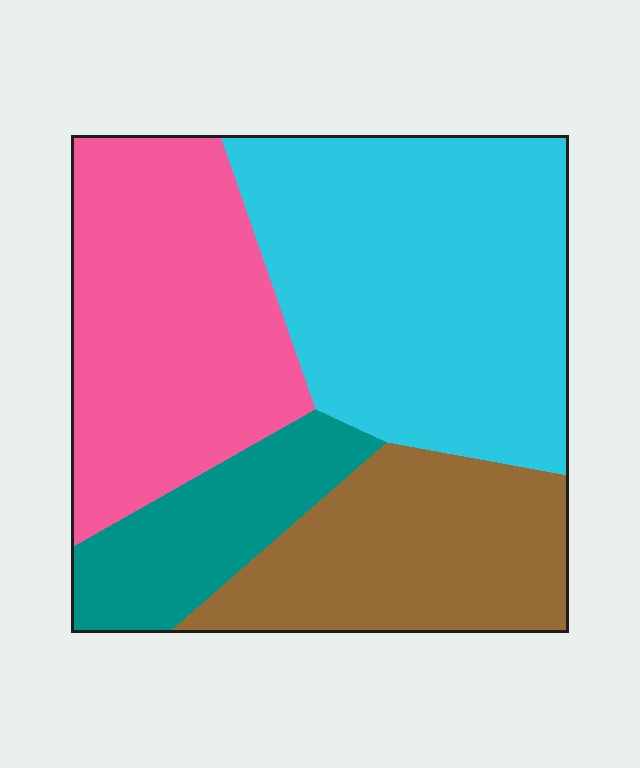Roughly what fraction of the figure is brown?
Brown covers 21% of the figure.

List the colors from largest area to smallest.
From largest to smallest: cyan, pink, brown, teal.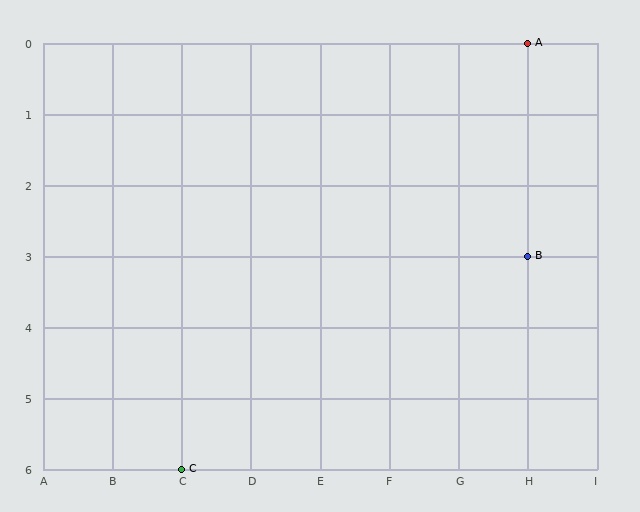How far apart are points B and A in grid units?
Points B and A are 3 rows apart.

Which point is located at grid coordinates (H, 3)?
Point B is at (H, 3).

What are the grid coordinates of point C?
Point C is at grid coordinates (C, 6).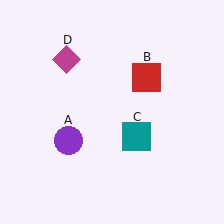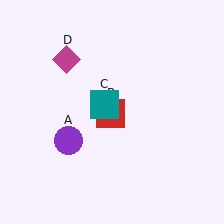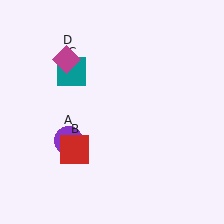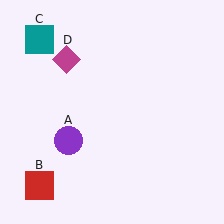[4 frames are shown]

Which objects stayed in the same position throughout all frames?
Purple circle (object A) and magenta diamond (object D) remained stationary.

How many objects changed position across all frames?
2 objects changed position: red square (object B), teal square (object C).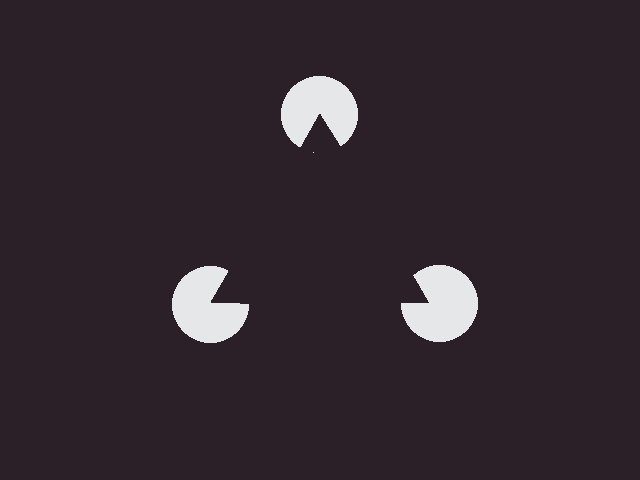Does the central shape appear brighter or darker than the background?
It typically appears slightly darker than the background, even though no actual brightness change is drawn.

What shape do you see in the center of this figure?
An illusory triangle — its edges are inferred from the aligned wedge cuts in the pac-man discs, not physically drawn.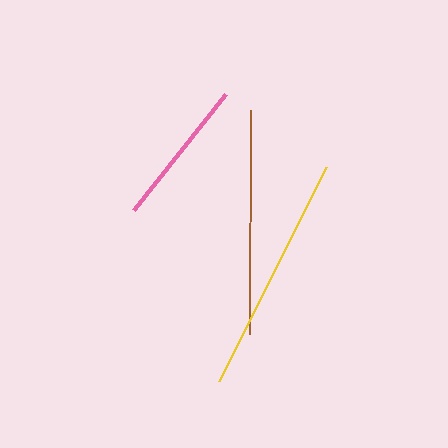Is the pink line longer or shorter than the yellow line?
The yellow line is longer than the pink line.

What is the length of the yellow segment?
The yellow segment is approximately 239 pixels long.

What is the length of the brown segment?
The brown segment is approximately 224 pixels long.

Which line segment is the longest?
The yellow line is the longest at approximately 239 pixels.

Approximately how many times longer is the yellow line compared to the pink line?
The yellow line is approximately 1.6 times the length of the pink line.